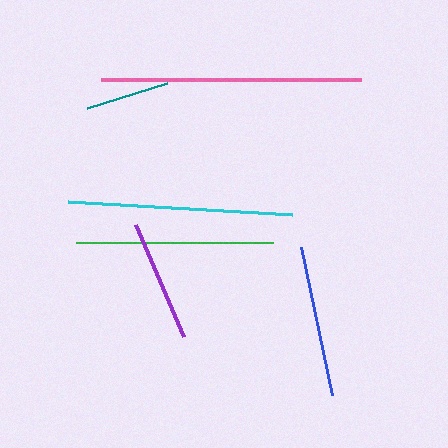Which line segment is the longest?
The pink line is the longest at approximately 260 pixels.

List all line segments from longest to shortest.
From longest to shortest: pink, cyan, green, blue, purple, teal.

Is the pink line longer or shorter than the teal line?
The pink line is longer than the teal line.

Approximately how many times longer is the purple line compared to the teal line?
The purple line is approximately 1.5 times the length of the teal line.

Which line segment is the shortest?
The teal line is the shortest at approximately 83 pixels.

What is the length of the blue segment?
The blue segment is approximately 152 pixels long.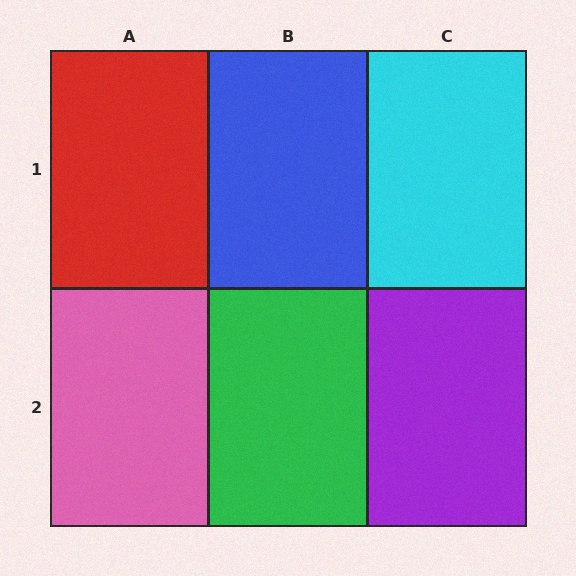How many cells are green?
1 cell is green.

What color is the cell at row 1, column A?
Red.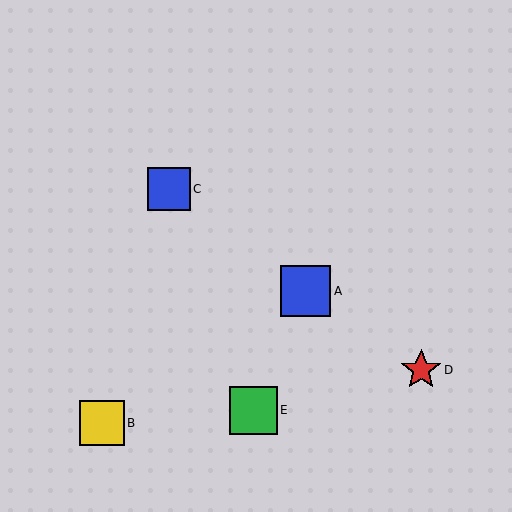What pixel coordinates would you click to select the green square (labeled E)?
Click at (253, 410) to select the green square E.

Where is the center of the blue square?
The center of the blue square is at (306, 291).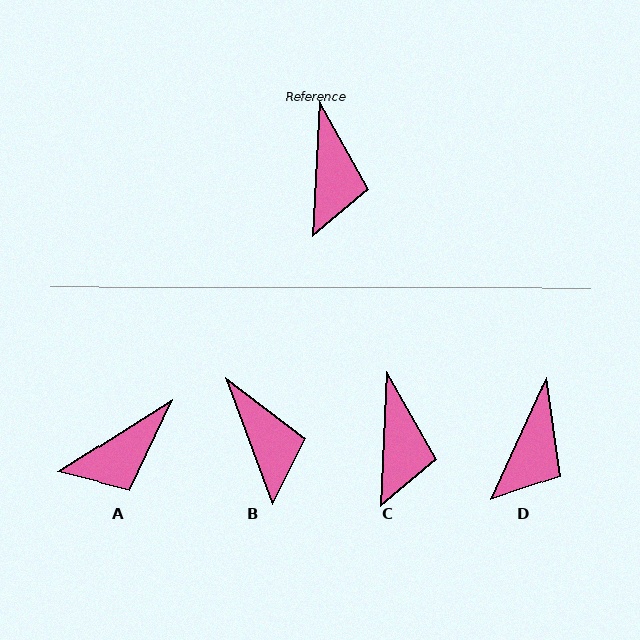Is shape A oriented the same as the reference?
No, it is off by about 55 degrees.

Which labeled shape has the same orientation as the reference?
C.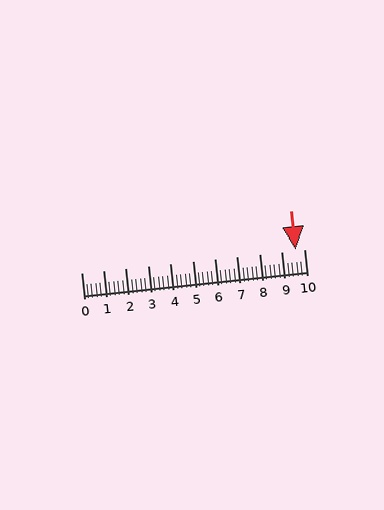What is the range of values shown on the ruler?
The ruler shows values from 0 to 10.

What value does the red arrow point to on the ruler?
The red arrow points to approximately 9.6.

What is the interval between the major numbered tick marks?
The major tick marks are spaced 1 units apart.